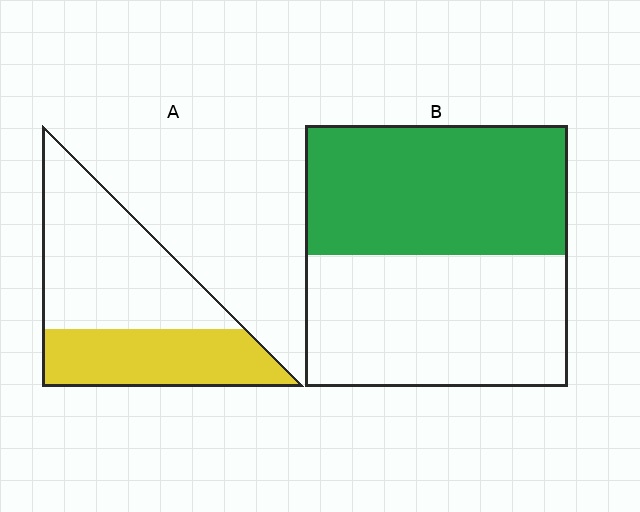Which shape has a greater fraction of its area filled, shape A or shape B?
Shape B.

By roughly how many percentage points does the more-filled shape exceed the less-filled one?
By roughly 10 percentage points (B over A).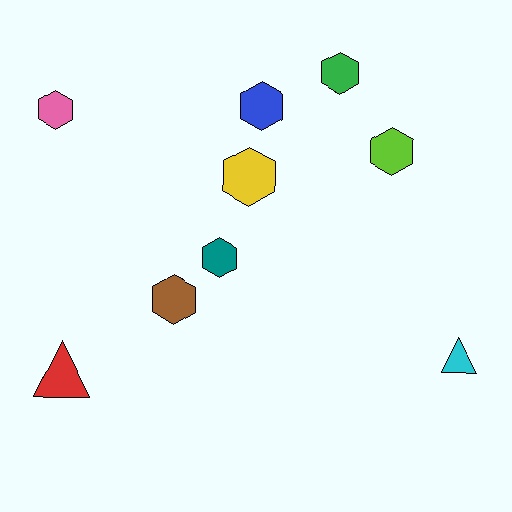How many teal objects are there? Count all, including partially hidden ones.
There is 1 teal object.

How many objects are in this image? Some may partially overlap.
There are 9 objects.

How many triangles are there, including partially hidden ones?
There are 2 triangles.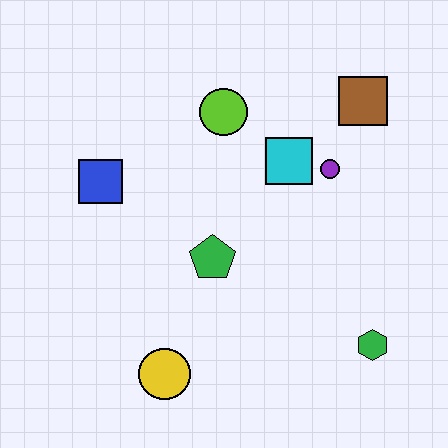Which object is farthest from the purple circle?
The yellow circle is farthest from the purple circle.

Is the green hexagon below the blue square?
Yes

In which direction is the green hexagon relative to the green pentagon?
The green hexagon is to the right of the green pentagon.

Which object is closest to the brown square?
The purple circle is closest to the brown square.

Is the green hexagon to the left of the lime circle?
No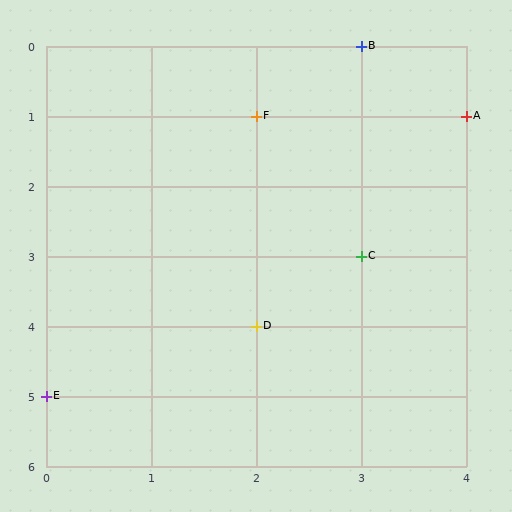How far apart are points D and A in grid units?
Points D and A are 2 columns and 3 rows apart (about 3.6 grid units diagonally).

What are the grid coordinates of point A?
Point A is at grid coordinates (4, 1).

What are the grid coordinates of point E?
Point E is at grid coordinates (0, 5).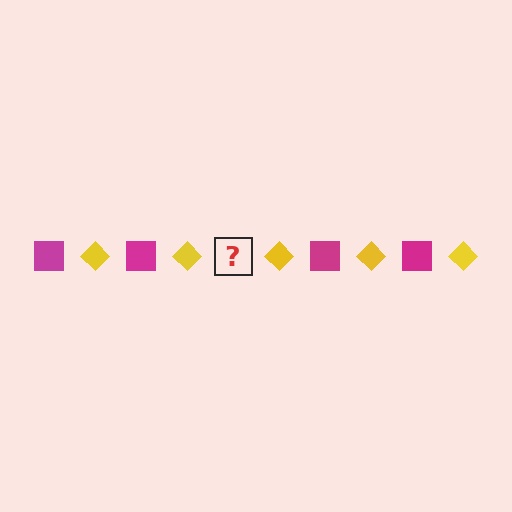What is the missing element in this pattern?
The missing element is a magenta square.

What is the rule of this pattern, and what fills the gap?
The rule is that the pattern alternates between magenta square and yellow diamond. The gap should be filled with a magenta square.